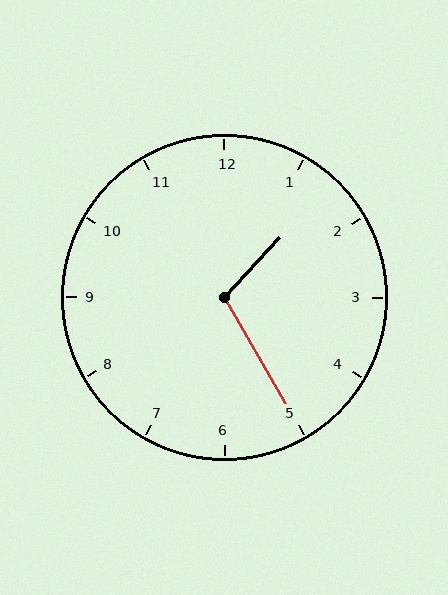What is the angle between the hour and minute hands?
Approximately 108 degrees.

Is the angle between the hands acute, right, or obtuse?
It is obtuse.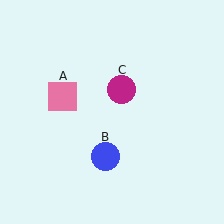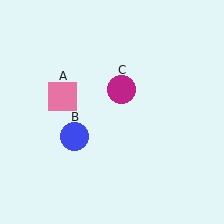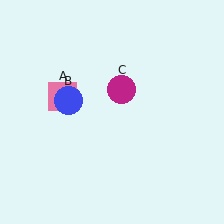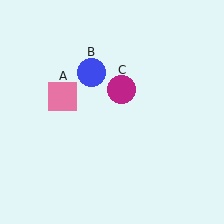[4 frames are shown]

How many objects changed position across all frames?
1 object changed position: blue circle (object B).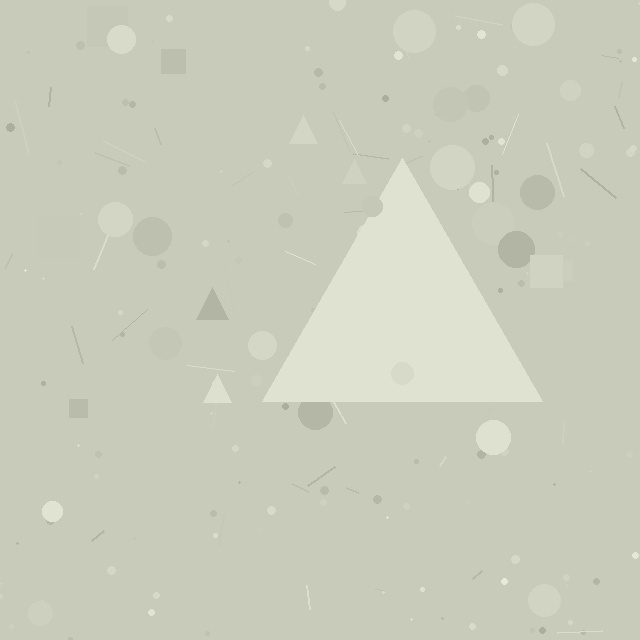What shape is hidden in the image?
A triangle is hidden in the image.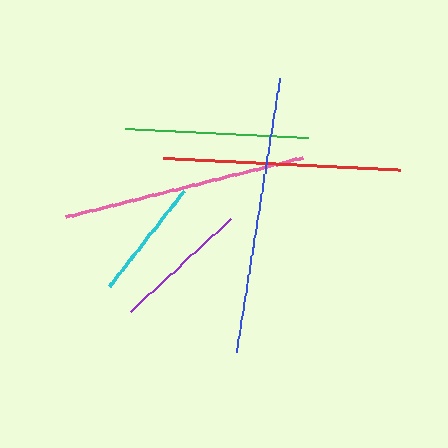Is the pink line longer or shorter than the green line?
The pink line is longer than the green line.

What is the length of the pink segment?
The pink segment is approximately 245 pixels long.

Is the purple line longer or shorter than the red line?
The red line is longer than the purple line.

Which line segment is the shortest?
The cyan line is the shortest at approximately 121 pixels.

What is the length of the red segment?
The red segment is approximately 237 pixels long.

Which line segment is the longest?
The blue line is the longest at approximately 277 pixels.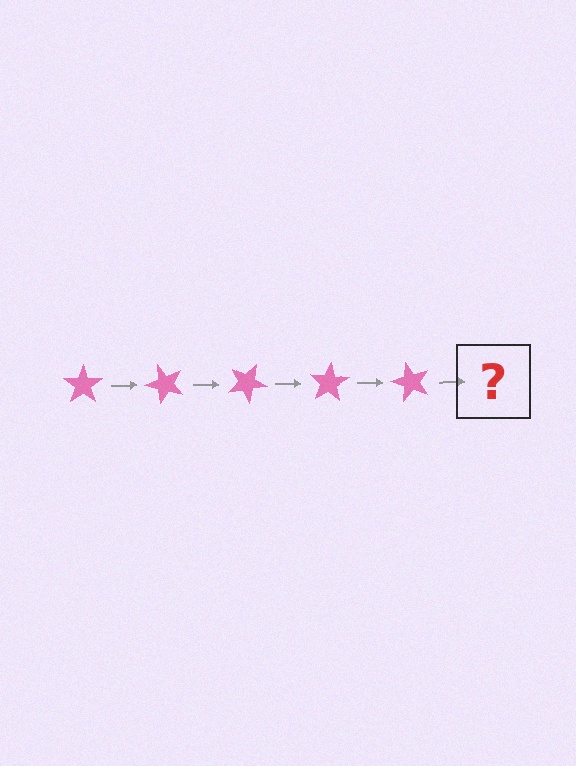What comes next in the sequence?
The next element should be a pink star rotated 250 degrees.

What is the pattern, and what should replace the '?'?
The pattern is that the star rotates 50 degrees each step. The '?' should be a pink star rotated 250 degrees.